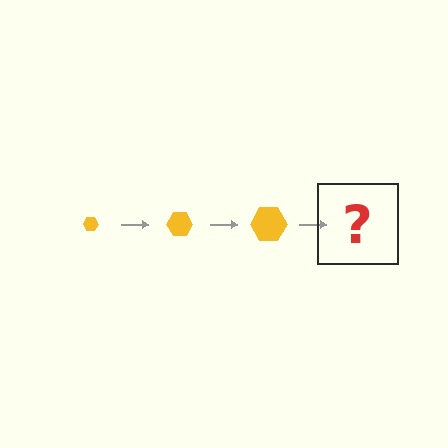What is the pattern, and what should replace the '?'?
The pattern is that the hexagon gets progressively larger each step. The '?' should be a yellow hexagon, larger than the previous one.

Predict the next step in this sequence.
The next step is a yellow hexagon, larger than the previous one.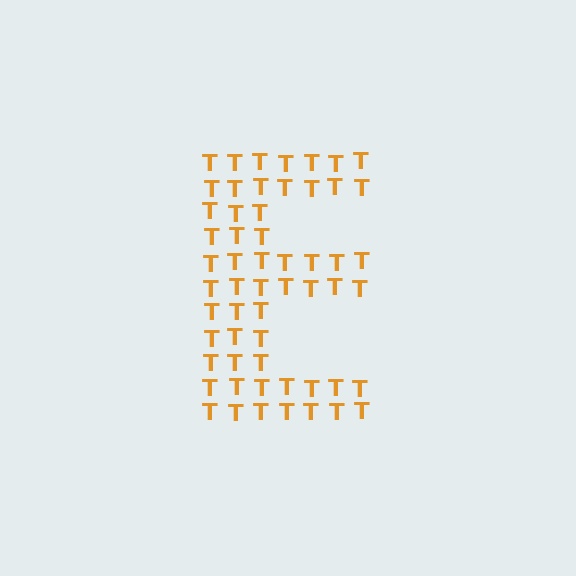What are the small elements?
The small elements are letter T's.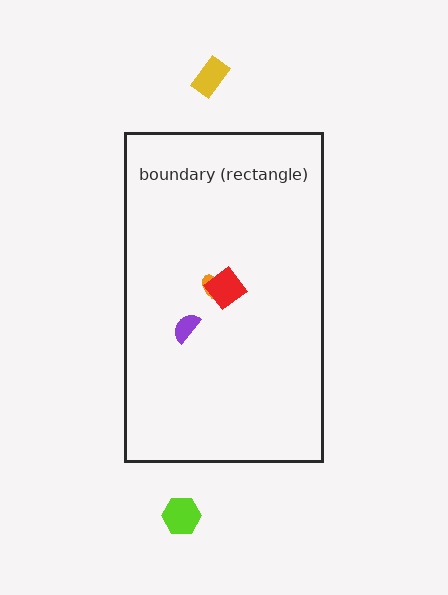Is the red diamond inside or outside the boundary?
Inside.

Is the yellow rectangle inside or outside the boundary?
Outside.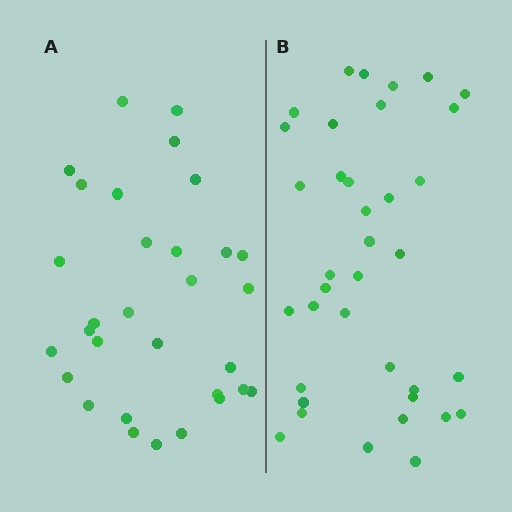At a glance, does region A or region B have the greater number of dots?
Region B (the right region) has more dots.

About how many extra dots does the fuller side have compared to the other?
Region B has about 6 more dots than region A.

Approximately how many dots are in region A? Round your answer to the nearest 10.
About 30 dots. (The exact count is 31, which rounds to 30.)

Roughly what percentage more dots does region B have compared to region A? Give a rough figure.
About 20% more.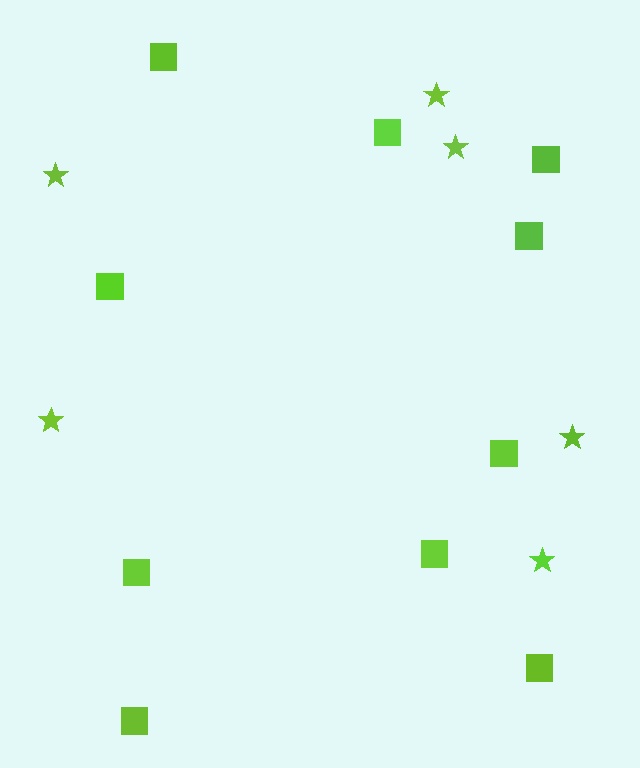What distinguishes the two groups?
There are 2 groups: one group of squares (10) and one group of stars (6).